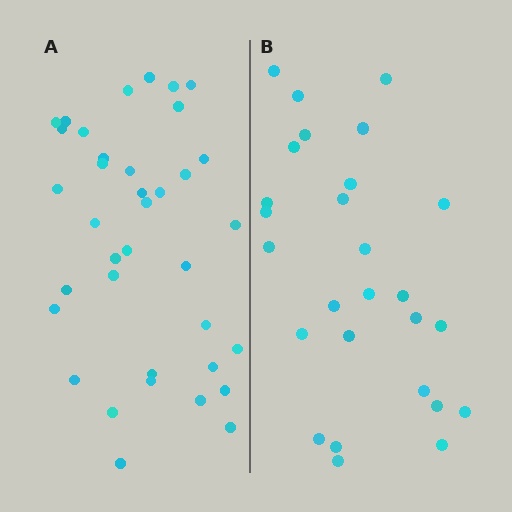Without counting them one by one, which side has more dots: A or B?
Region A (the left region) has more dots.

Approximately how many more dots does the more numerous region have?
Region A has roughly 10 or so more dots than region B.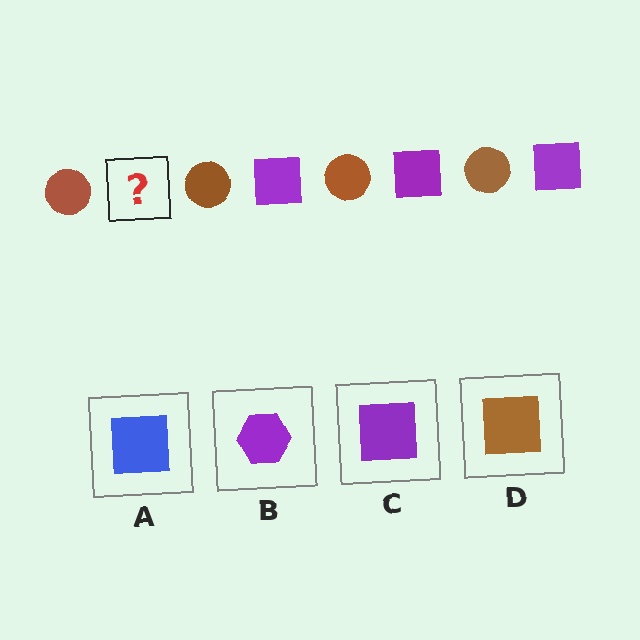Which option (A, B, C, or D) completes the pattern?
C.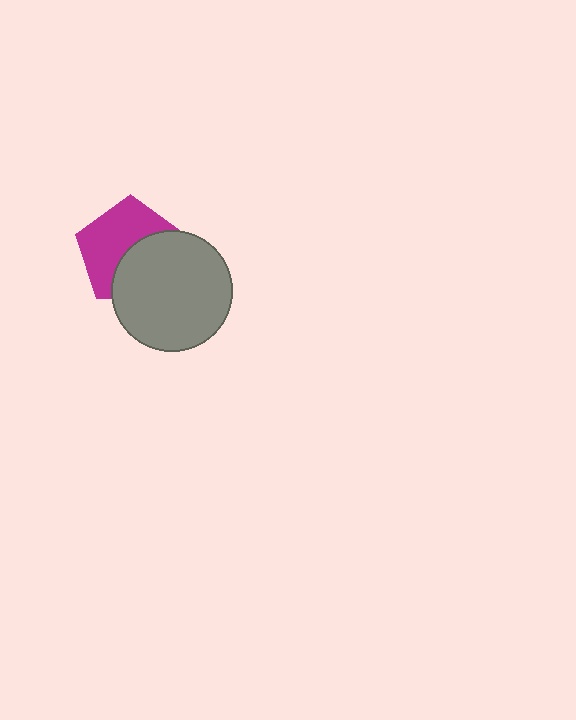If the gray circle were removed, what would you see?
You would see the complete magenta pentagon.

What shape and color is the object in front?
The object in front is a gray circle.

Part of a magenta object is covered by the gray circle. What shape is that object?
It is a pentagon.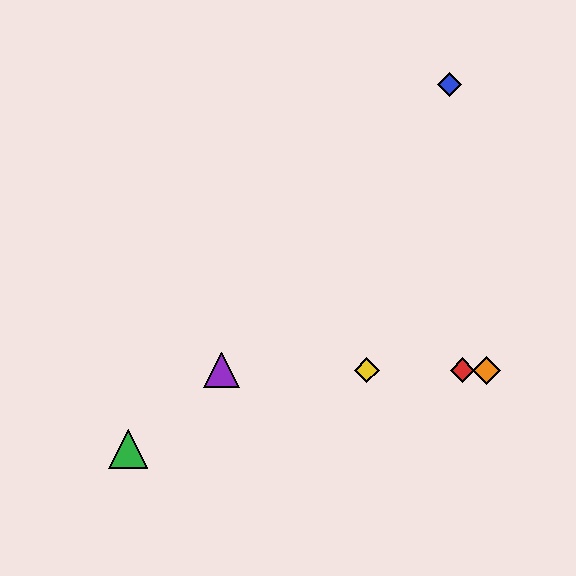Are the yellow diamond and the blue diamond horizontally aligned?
No, the yellow diamond is at y≈370 and the blue diamond is at y≈84.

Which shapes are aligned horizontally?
The red diamond, the yellow diamond, the purple triangle, the orange diamond are aligned horizontally.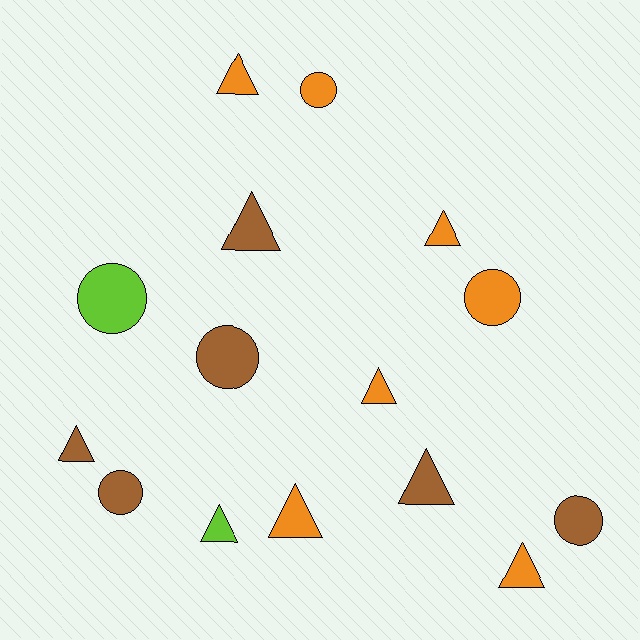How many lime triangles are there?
There is 1 lime triangle.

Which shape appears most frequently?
Triangle, with 9 objects.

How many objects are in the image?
There are 15 objects.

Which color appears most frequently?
Orange, with 7 objects.